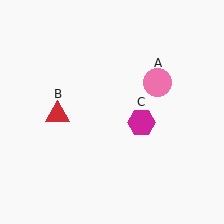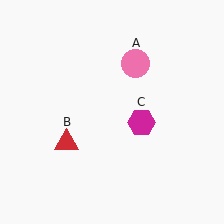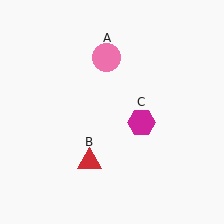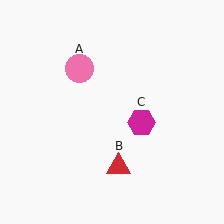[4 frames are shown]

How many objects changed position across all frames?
2 objects changed position: pink circle (object A), red triangle (object B).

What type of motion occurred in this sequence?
The pink circle (object A), red triangle (object B) rotated counterclockwise around the center of the scene.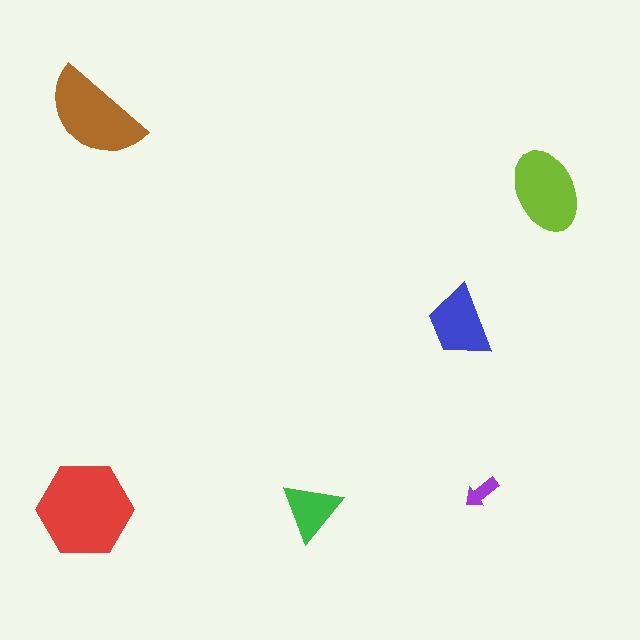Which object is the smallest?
The purple arrow.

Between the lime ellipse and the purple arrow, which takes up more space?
The lime ellipse.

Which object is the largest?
The red hexagon.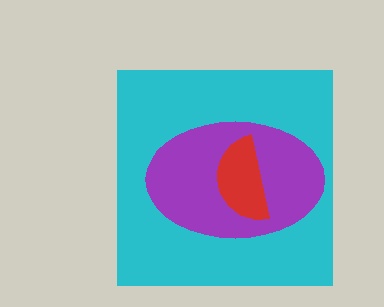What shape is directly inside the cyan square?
The purple ellipse.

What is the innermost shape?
The red semicircle.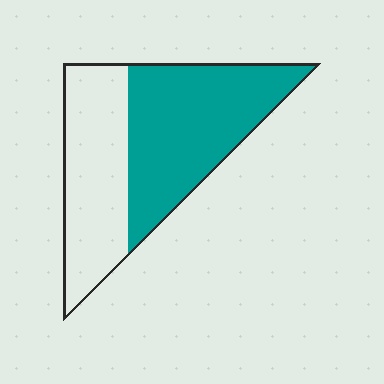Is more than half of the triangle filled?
Yes.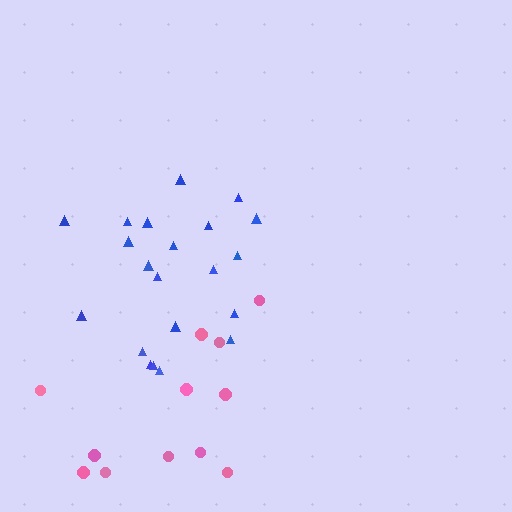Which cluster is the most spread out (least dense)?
Pink.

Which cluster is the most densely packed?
Blue.